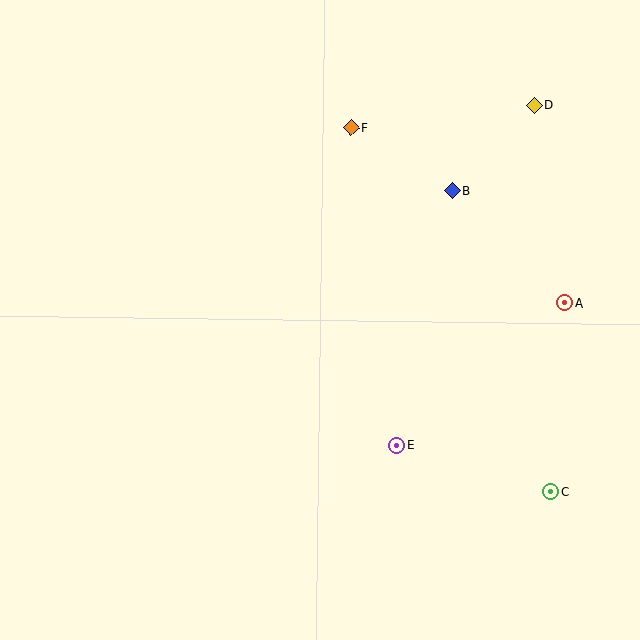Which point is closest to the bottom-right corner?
Point C is closest to the bottom-right corner.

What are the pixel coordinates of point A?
Point A is at (565, 303).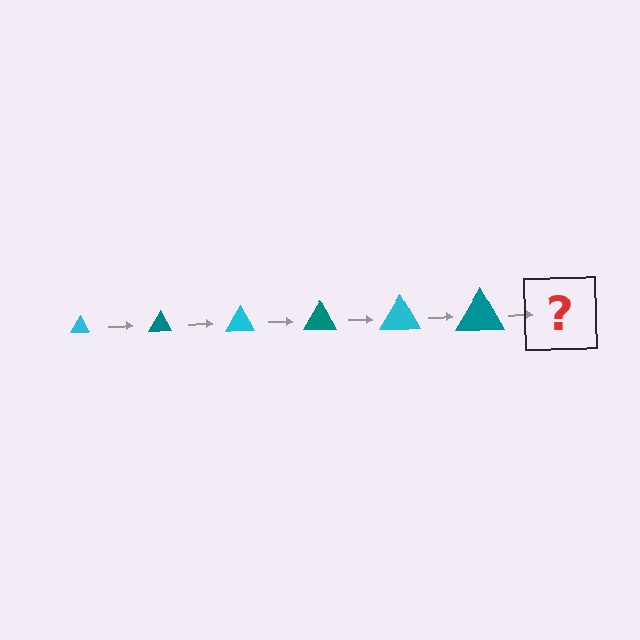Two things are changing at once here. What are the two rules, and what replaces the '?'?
The two rules are that the triangle grows larger each step and the color cycles through cyan and teal. The '?' should be a cyan triangle, larger than the previous one.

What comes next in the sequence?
The next element should be a cyan triangle, larger than the previous one.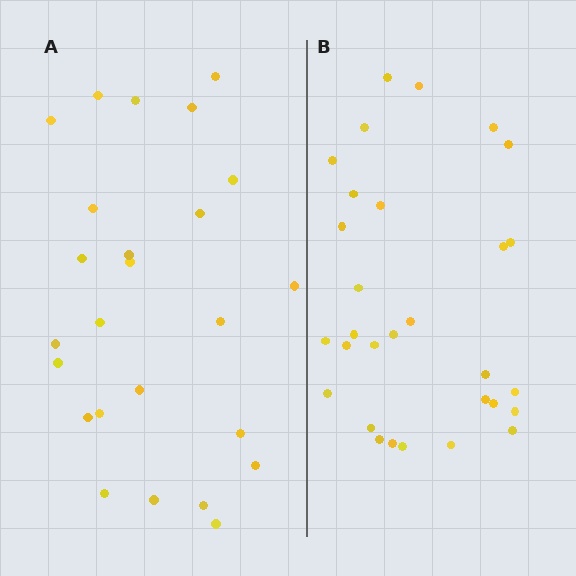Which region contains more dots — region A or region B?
Region B (the right region) has more dots.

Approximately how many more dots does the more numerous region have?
Region B has about 5 more dots than region A.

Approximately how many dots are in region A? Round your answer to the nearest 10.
About 20 dots. (The exact count is 25, which rounds to 20.)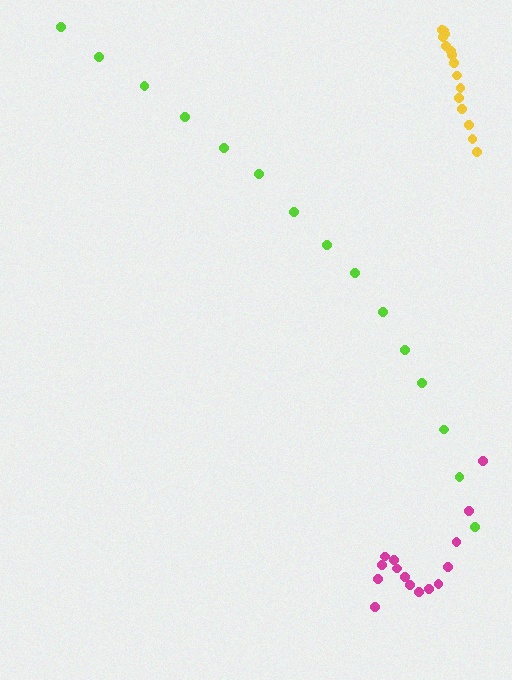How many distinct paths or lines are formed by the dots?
There are 3 distinct paths.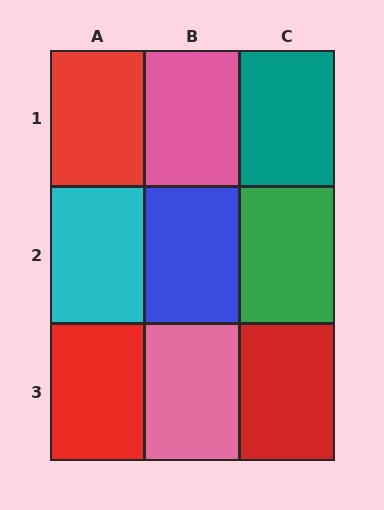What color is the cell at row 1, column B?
Pink.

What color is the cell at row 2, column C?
Green.